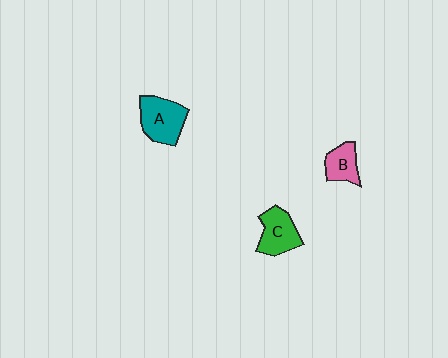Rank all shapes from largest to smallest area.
From largest to smallest: A (teal), C (green), B (pink).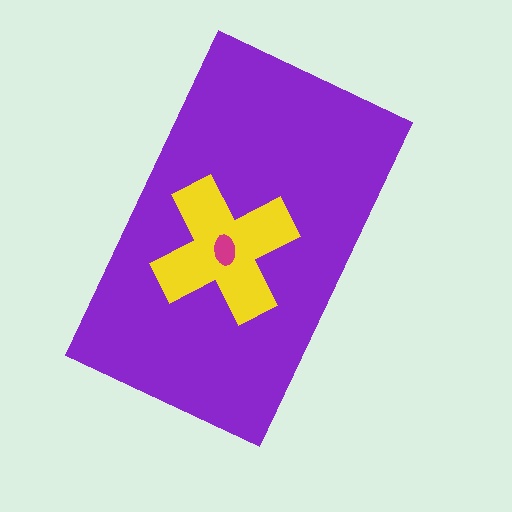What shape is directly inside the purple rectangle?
The yellow cross.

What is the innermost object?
The magenta ellipse.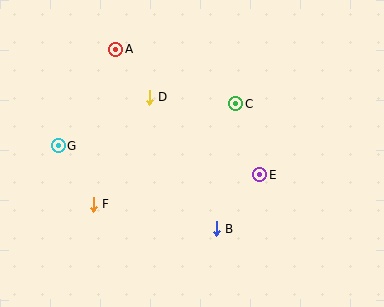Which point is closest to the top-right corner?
Point C is closest to the top-right corner.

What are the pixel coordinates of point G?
Point G is at (58, 146).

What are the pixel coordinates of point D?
Point D is at (149, 97).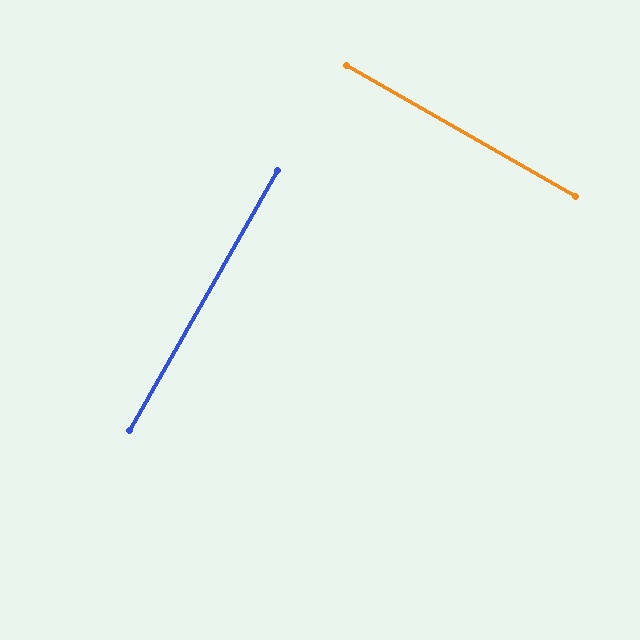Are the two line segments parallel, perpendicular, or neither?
Perpendicular — they meet at approximately 90°.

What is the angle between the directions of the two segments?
Approximately 90 degrees.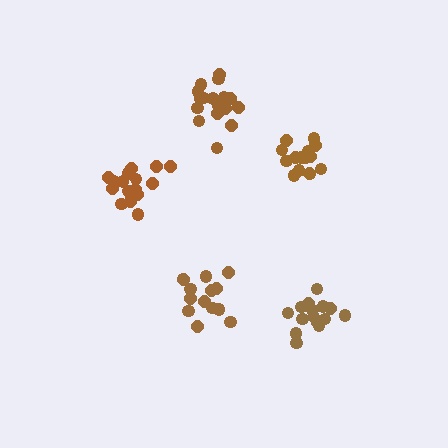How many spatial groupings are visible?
There are 5 spatial groupings.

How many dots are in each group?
Group 1: 15 dots, Group 2: 15 dots, Group 3: 18 dots, Group 4: 14 dots, Group 5: 19 dots (81 total).